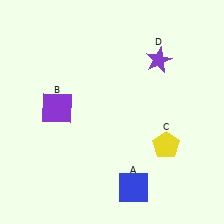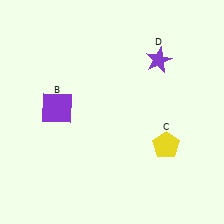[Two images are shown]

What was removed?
The blue square (A) was removed in Image 2.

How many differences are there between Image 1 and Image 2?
There is 1 difference between the two images.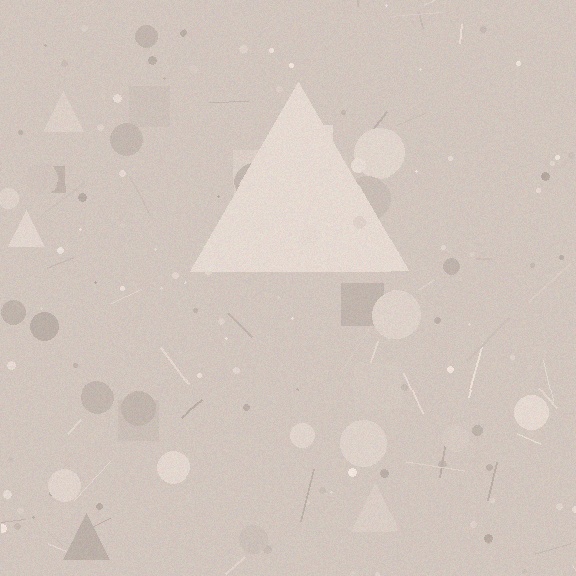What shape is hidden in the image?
A triangle is hidden in the image.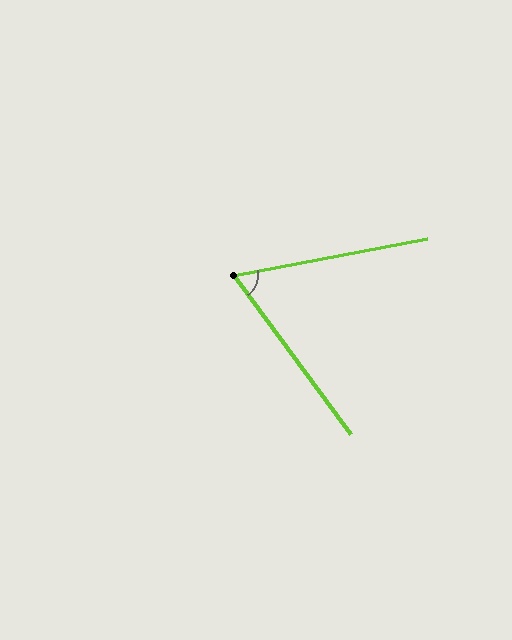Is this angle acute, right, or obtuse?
It is acute.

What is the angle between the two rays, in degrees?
Approximately 64 degrees.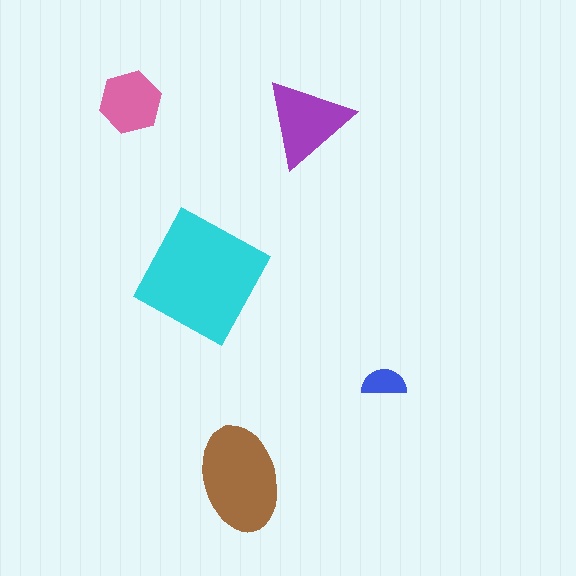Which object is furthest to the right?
The blue semicircle is rightmost.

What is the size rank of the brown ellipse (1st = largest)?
2nd.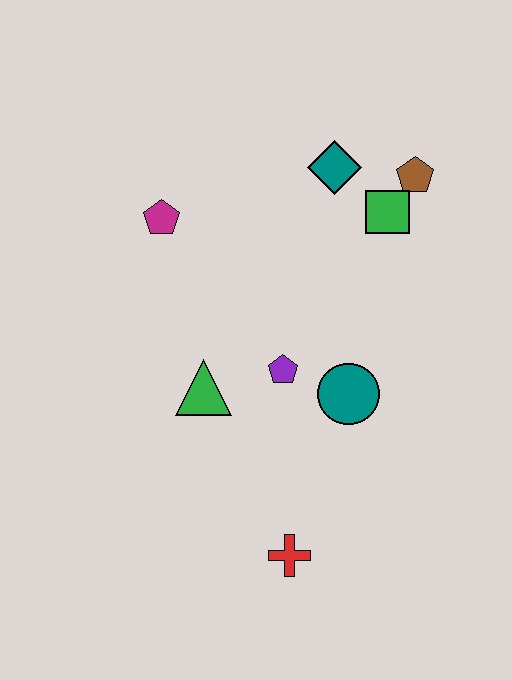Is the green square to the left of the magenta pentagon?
No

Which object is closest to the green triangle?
The purple pentagon is closest to the green triangle.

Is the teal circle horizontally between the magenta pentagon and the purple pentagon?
No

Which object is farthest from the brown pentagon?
The red cross is farthest from the brown pentagon.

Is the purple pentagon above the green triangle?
Yes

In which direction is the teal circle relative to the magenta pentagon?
The teal circle is to the right of the magenta pentagon.